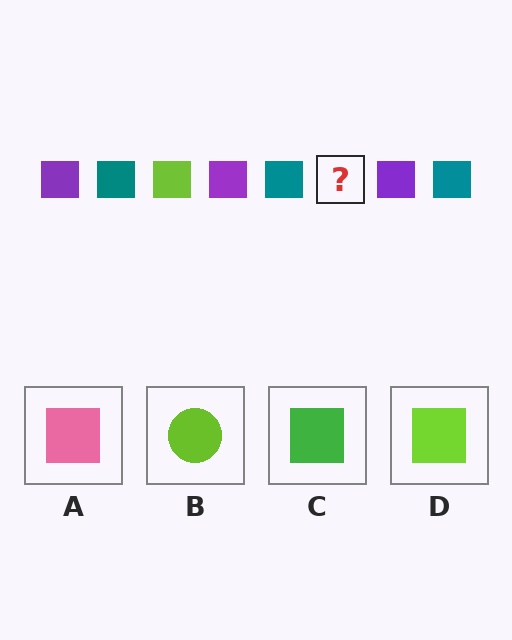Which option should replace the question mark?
Option D.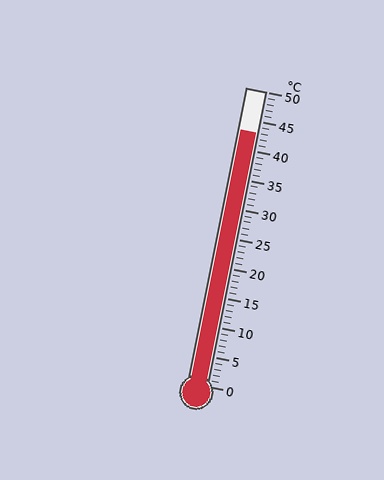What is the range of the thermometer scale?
The thermometer scale ranges from 0°C to 50°C.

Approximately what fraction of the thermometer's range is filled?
The thermometer is filled to approximately 85% of its range.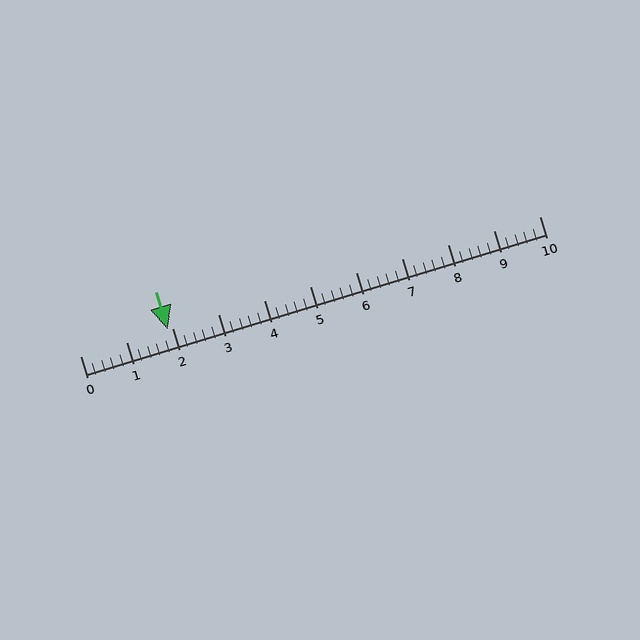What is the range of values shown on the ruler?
The ruler shows values from 0 to 10.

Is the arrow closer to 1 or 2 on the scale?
The arrow is closer to 2.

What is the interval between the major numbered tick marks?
The major tick marks are spaced 1 units apart.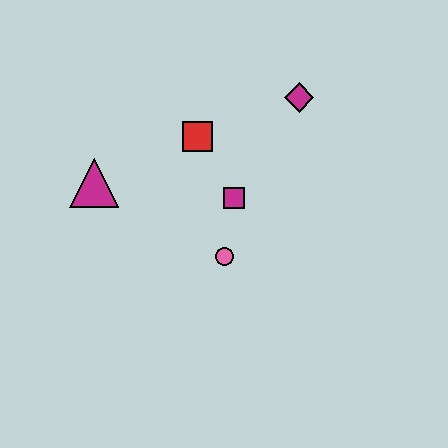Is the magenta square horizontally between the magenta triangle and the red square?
No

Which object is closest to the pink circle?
The magenta square is closest to the pink circle.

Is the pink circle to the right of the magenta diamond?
No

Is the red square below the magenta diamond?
Yes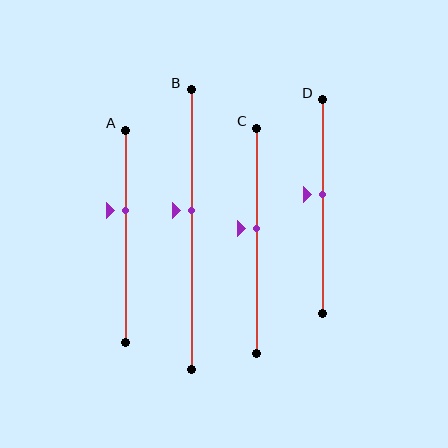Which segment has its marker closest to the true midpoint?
Segment C has its marker closest to the true midpoint.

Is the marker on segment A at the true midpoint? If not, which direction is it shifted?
No, the marker on segment A is shifted upward by about 12% of the segment length.